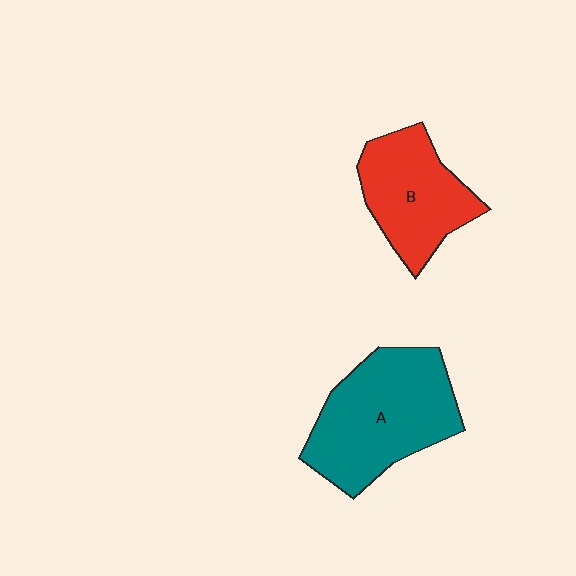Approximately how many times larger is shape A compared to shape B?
Approximately 1.4 times.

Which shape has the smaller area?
Shape B (red).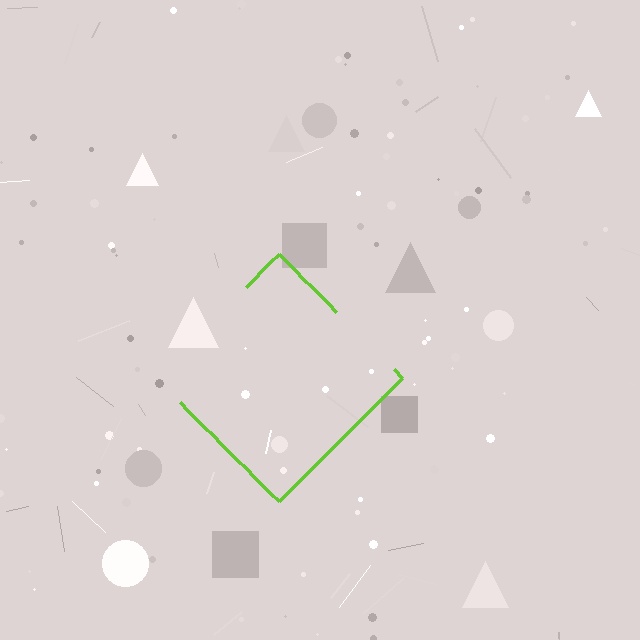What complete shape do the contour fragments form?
The contour fragments form a diamond.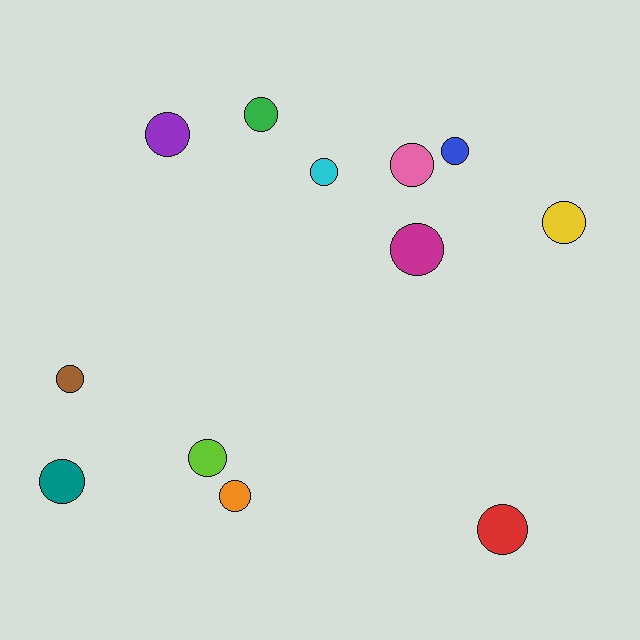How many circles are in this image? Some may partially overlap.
There are 12 circles.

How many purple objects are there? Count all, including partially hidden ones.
There is 1 purple object.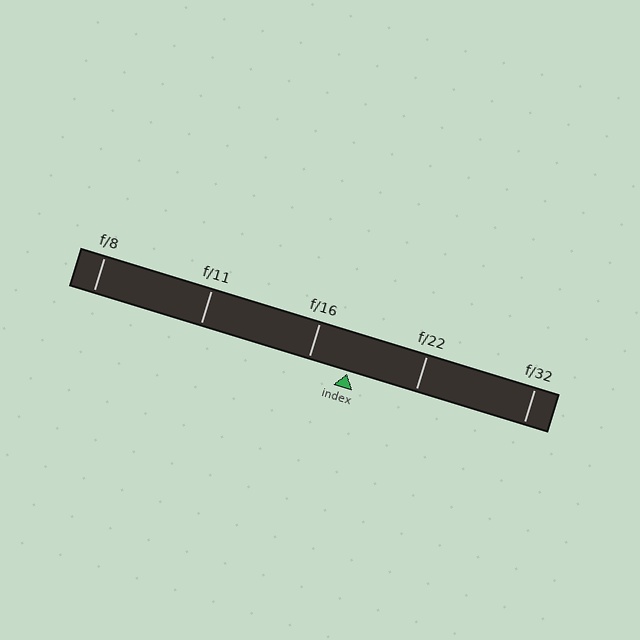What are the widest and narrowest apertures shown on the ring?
The widest aperture shown is f/8 and the narrowest is f/32.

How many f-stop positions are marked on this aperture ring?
There are 5 f-stop positions marked.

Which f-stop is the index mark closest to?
The index mark is closest to f/16.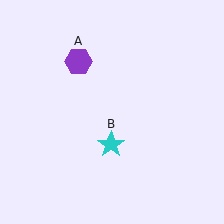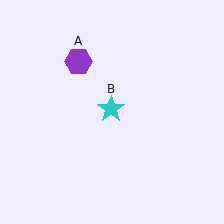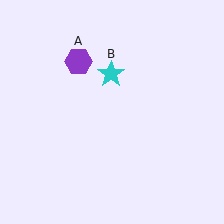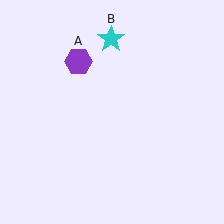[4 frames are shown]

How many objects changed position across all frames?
1 object changed position: cyan star (object B).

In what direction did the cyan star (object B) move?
The cyan star (object B) moved up.